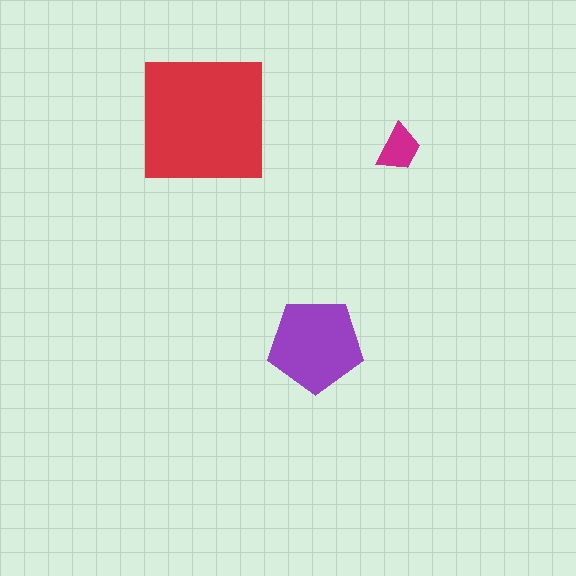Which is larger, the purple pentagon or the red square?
The red square.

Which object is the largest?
The red square.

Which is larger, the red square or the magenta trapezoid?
The red square.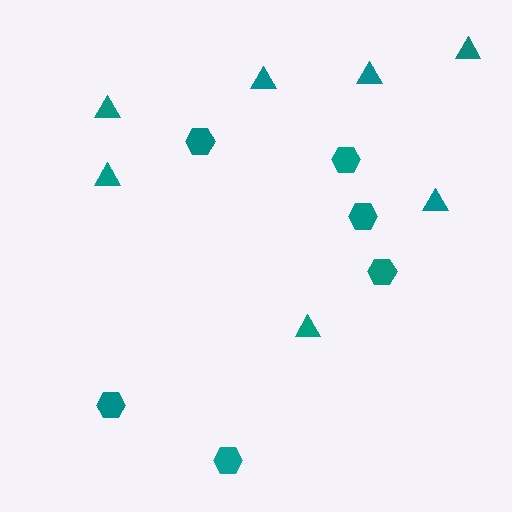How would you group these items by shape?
There are 2 groups: one group of triangles (7) and one group of hexagons (6).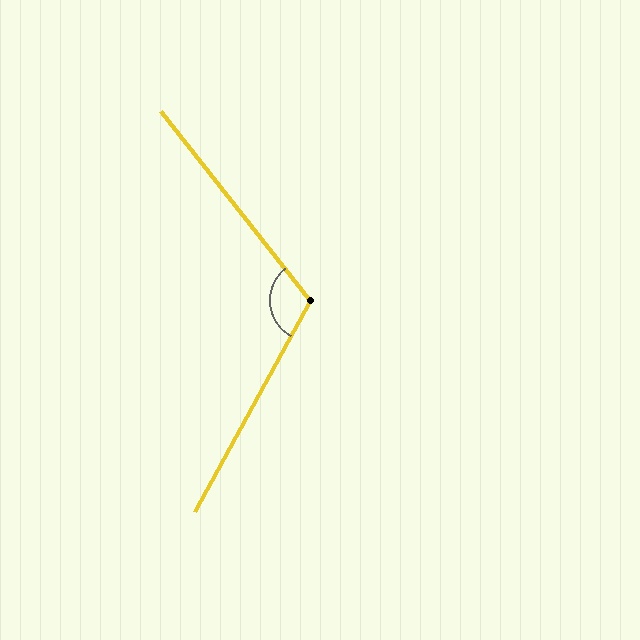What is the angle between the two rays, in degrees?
Approximately 113 degrees.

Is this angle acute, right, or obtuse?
It is obtuse.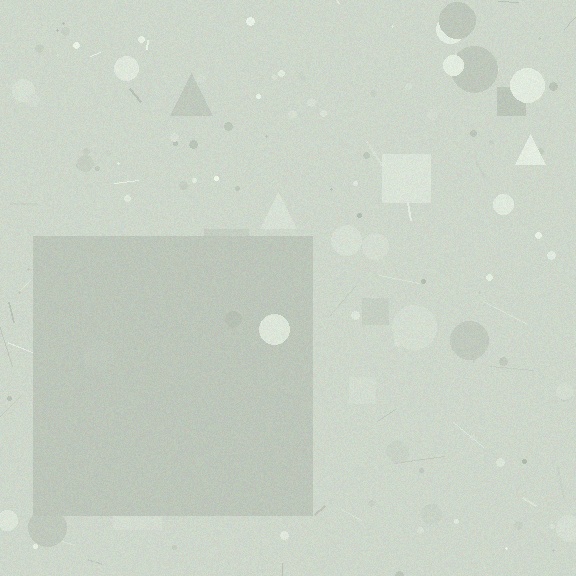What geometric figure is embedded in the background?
A square is embedded in the background.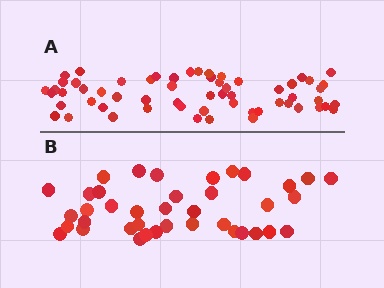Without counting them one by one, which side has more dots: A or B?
Region A (the top region) has more dots.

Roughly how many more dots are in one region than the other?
Region A has approximately 20 more dots than region B.